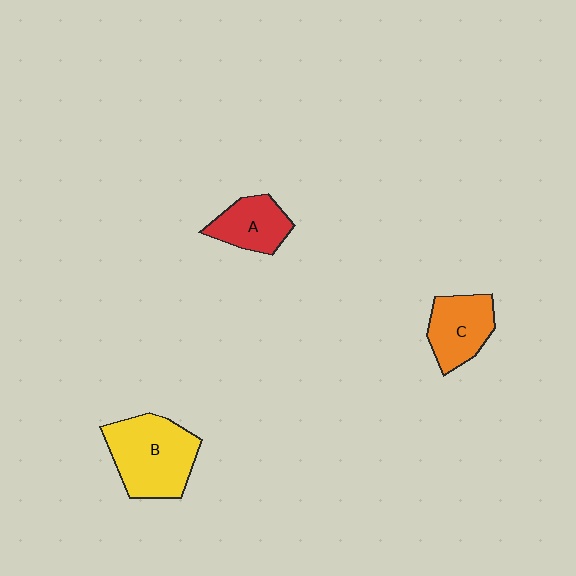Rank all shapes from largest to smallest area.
From largest to smallest: B (yellow), C (orange), A (red).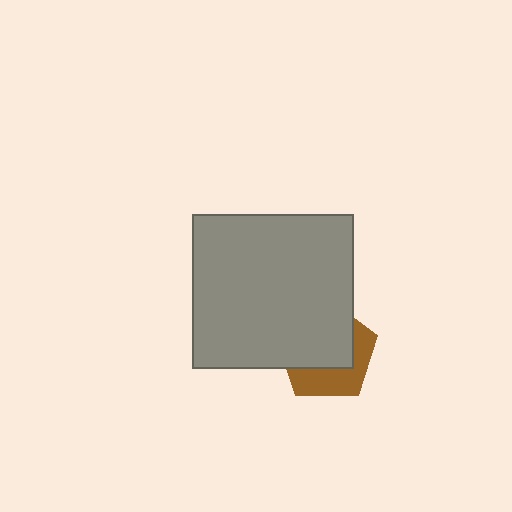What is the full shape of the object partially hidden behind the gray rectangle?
The partially hidden object is a brown pentagon.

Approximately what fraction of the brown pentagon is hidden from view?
Roughly 60% of the brown pentagon is hidden behind the gray rectangle.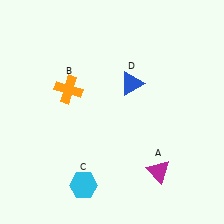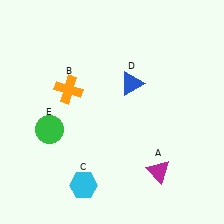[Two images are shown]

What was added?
A green circle (E) was added in Image 2.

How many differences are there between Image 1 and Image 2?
There is 1 difference between the two images.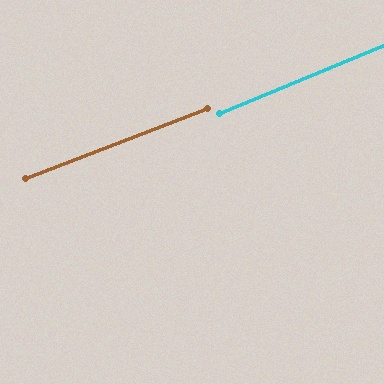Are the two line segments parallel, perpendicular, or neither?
Parallel — their directions differ by only 1.6°.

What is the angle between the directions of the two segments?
Approximately 2 degrees.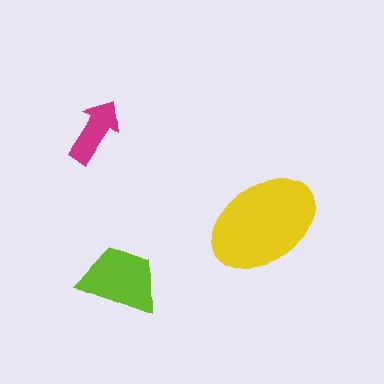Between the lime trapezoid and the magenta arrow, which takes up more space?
The lime trapezoid.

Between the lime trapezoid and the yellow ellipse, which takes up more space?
The yellow ellipse.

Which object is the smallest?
The magenta arrow.